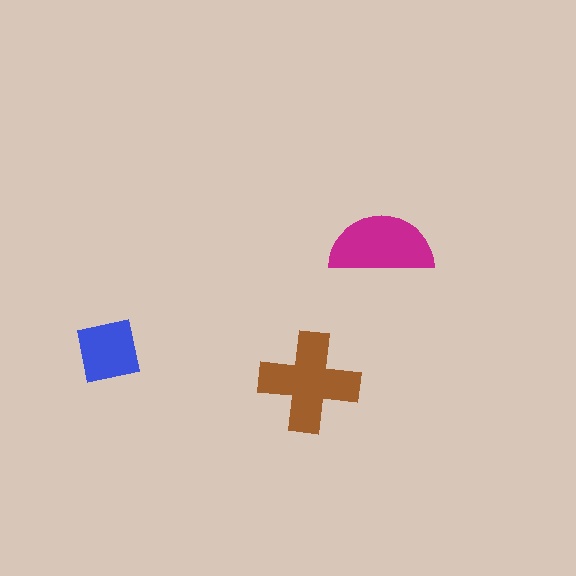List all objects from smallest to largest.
The blue square, the magenta semicircle, the brown cross.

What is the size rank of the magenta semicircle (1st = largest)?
2nd.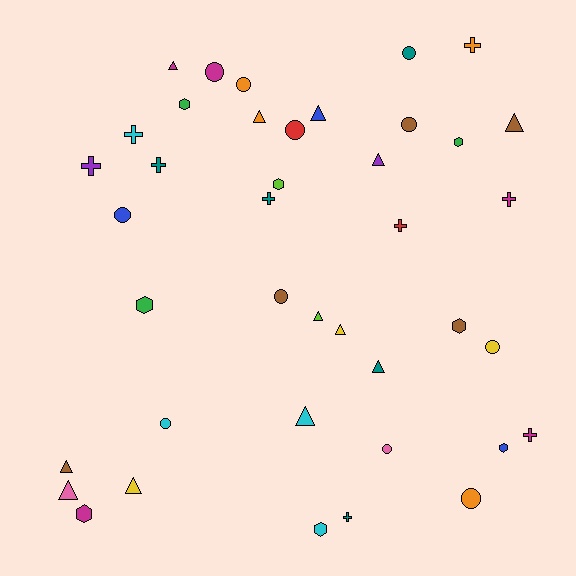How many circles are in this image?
There are 11 circles.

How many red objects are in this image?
There are 2 red objects.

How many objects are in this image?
There are 40 objects.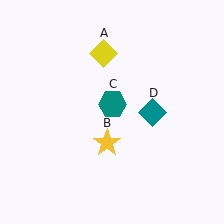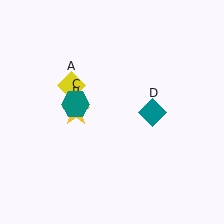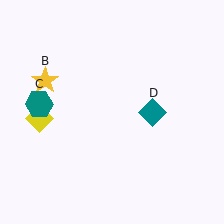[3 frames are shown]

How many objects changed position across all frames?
3 objects changed position: yellow diamond (object A), yellow star (object B), teal hexagon (object C).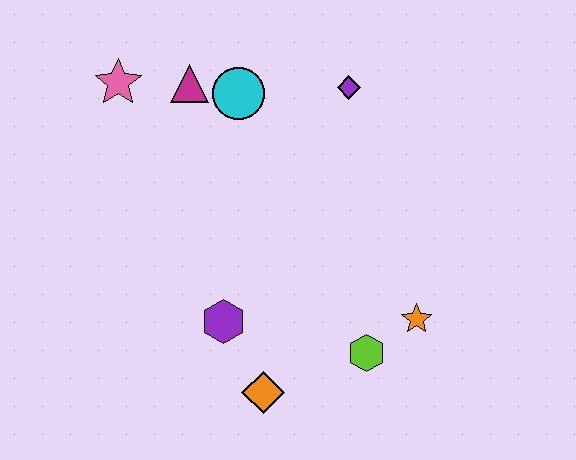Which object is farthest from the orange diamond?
The pink star is farthest from the orange diamond.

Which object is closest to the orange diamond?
The purple hexagon is closest to the orange diamond.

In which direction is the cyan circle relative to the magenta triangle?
The cyan circle is to the right of the magenta triangle.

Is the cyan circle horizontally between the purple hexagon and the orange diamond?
Yes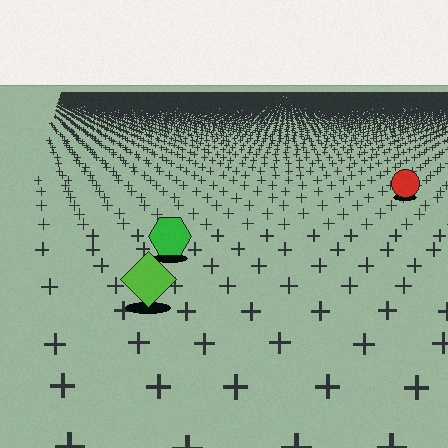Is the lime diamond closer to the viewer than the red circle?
Yes. The lime diamond is closer — you can tell from the texture gradient: the ground texture is coarser near it.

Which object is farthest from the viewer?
The red circle is farthest from the viewer. It appears smaller and the ground texture around it is denser.